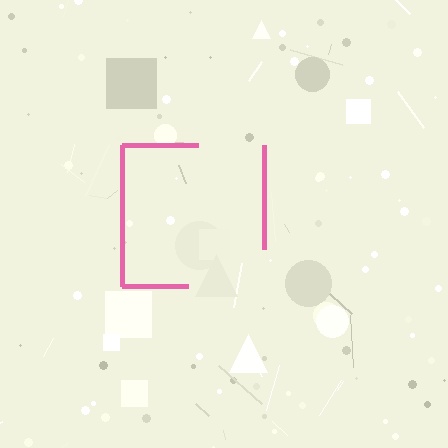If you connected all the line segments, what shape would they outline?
They would outline a square.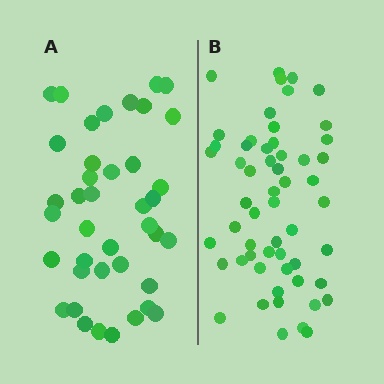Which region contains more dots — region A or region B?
Region B (the right region) has more dots.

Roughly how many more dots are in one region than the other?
Region B has approximately 15 more dots than region A.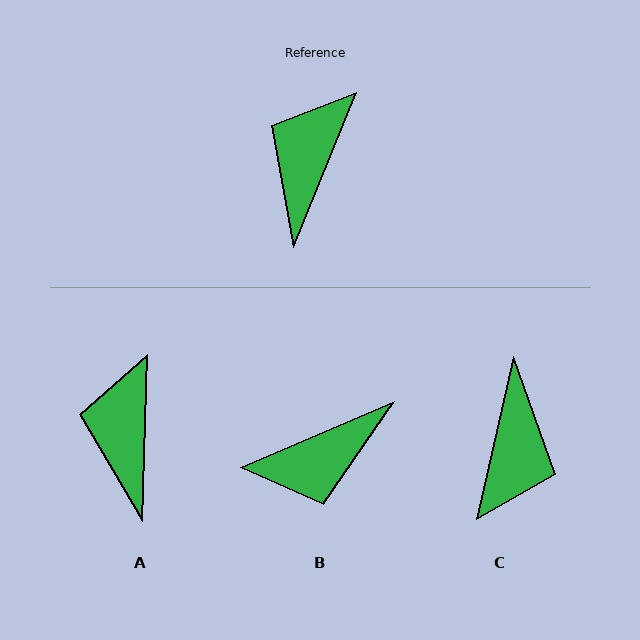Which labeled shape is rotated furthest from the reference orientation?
C, about 171 degrees away.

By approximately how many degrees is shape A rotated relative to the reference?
Approximately 20 degrees counter-clockwise.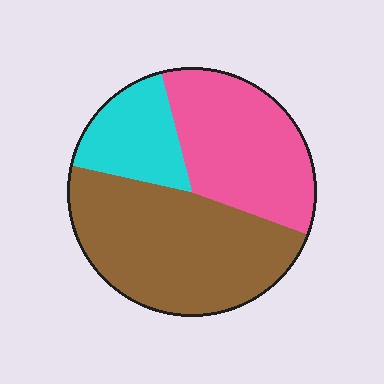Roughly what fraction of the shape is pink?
Pink covers 35% of the shape.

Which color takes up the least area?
Cyan, at roughly 20%.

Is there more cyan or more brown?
Brown.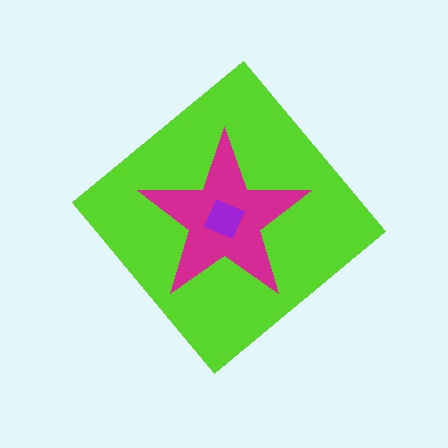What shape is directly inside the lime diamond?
The magenta star.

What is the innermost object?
The purple square.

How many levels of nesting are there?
3.